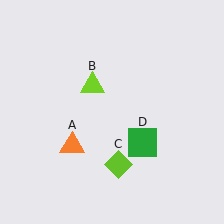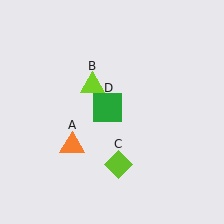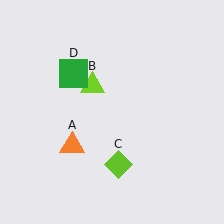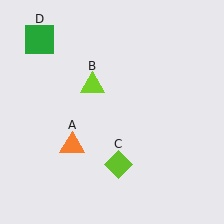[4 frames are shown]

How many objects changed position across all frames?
1 object changed position: green square (object D).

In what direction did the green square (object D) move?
The green square (object D) moved up and to the left.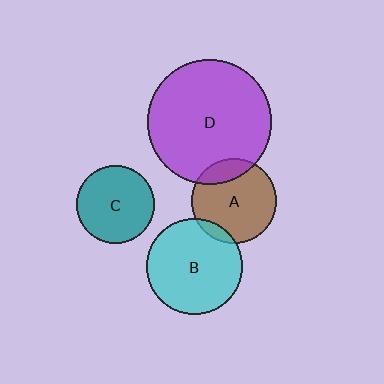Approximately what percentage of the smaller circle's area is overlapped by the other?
Approximately 15%.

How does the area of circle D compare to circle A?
Approximately 2.1 times.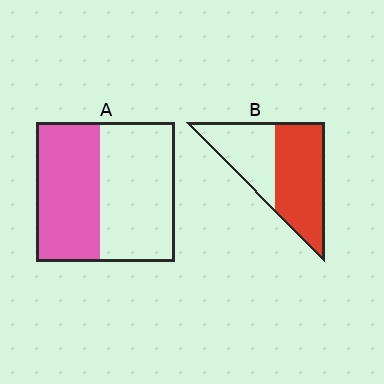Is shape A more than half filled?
Roughly half.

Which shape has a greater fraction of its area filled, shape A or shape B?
Shape B.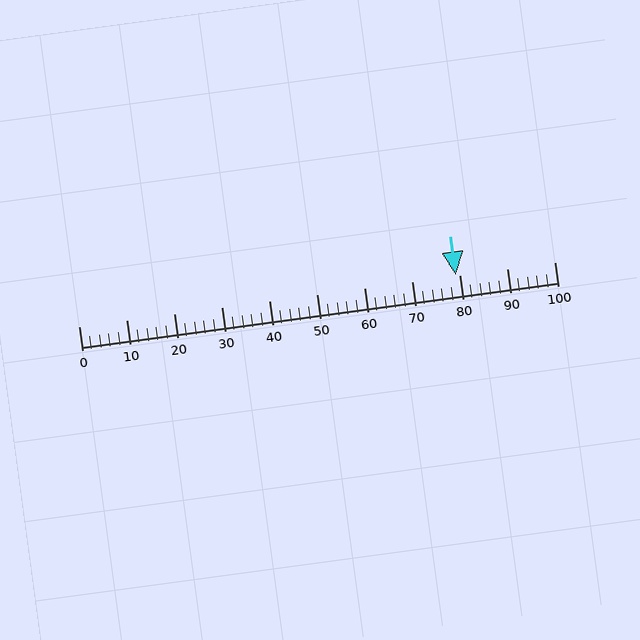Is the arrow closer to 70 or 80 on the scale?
The arrow is closer to 80.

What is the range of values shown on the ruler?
The ruler shows values from 0 to 100.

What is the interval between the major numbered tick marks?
The major tick marks are spaced 10 units apart.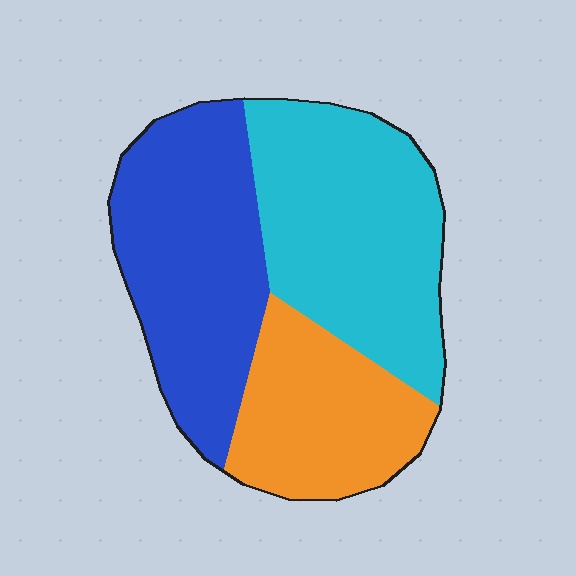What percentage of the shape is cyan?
Cyan covers roughly 40% of the shape.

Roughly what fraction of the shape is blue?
Blue takes up about three eighths (3/8) of the shape.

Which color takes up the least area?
Orange, at roughly 25%.